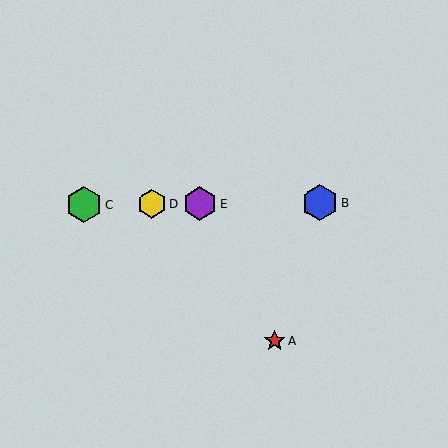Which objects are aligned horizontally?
Objects B, C, D, E are aligned horizontally.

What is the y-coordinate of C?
Object C is at y≈204.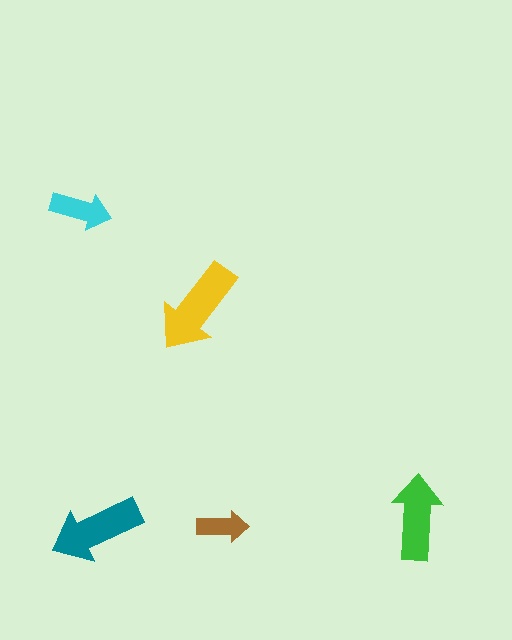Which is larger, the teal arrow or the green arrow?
The teal one.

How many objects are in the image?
There are 5 objects in the image.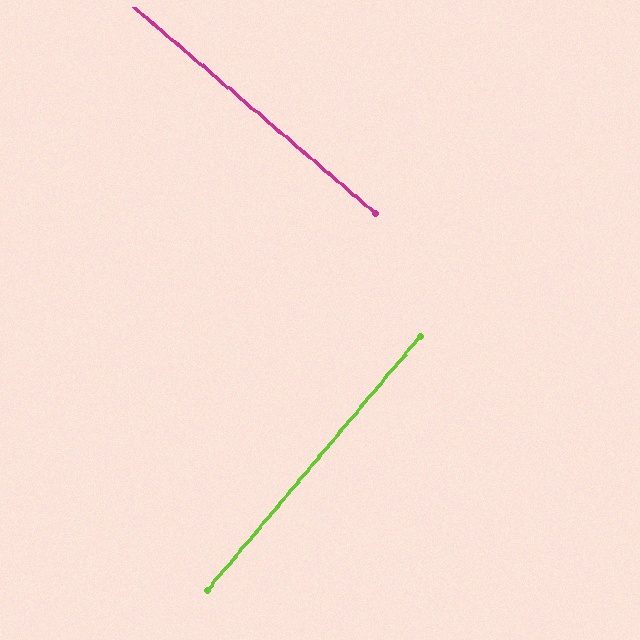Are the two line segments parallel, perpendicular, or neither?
Perpendicular — they meet at approximately 89°.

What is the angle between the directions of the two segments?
Approximately 89 degrees.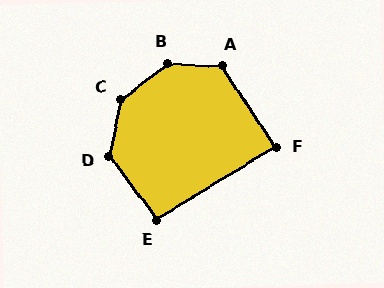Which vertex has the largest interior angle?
B, at approximately 141 degrees.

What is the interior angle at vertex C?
Approximately 139 degrees (obtuse).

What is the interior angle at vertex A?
Approximately 126 degrees (obtuse).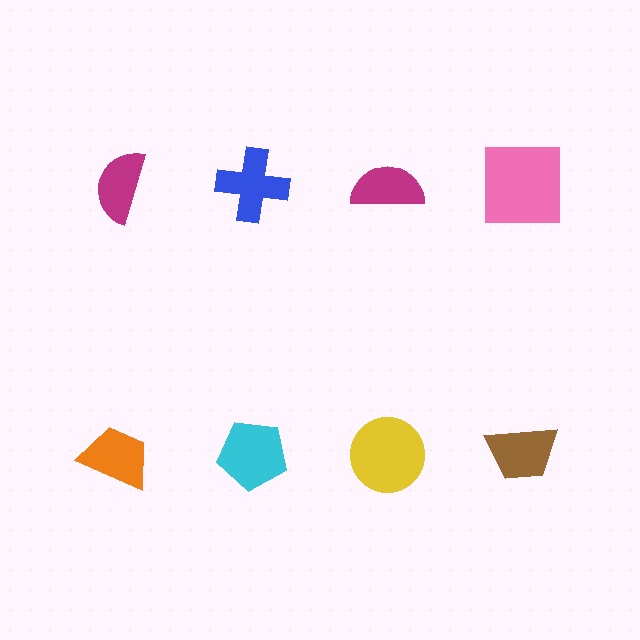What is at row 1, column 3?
A magenta semicircle.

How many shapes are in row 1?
4 shapes.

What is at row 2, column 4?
A brown trapezoid.